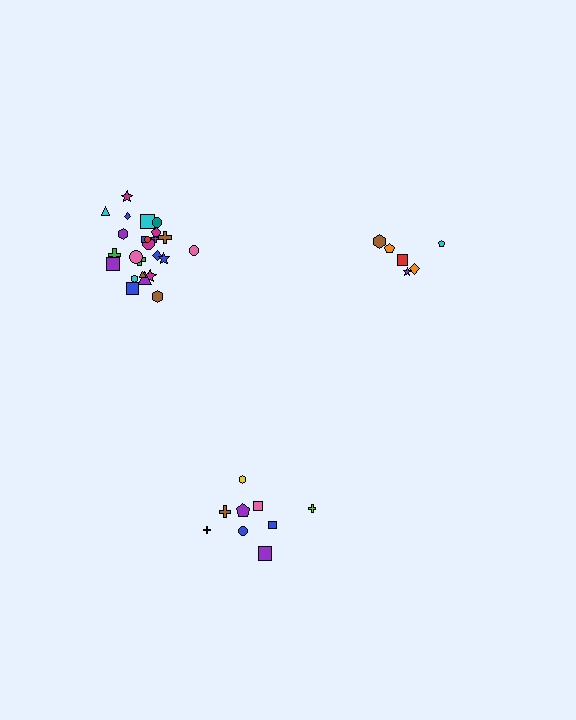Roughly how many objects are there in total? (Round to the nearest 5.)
Roughly 40 objects in total.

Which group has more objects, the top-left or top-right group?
The top-left group.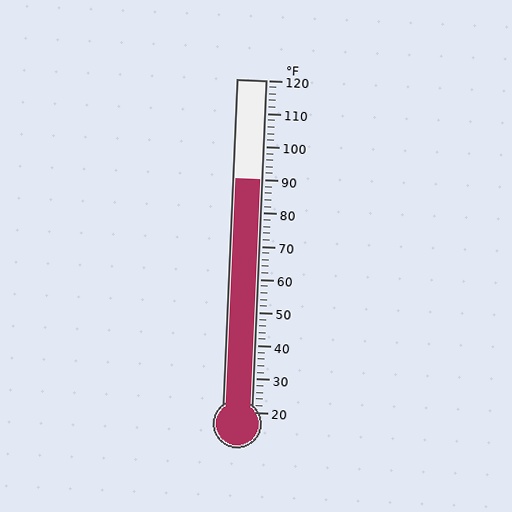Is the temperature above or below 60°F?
The temperature is above 60°F.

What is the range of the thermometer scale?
The thermometer scale ranges from 20°F to 120°F.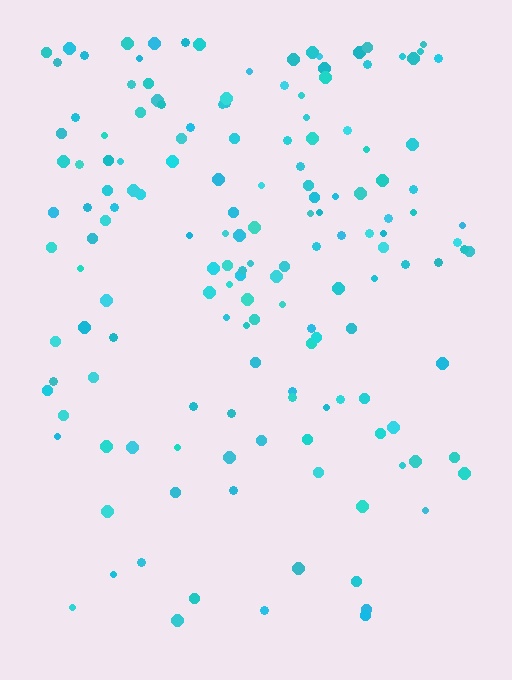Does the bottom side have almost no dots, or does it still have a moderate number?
Still a moderate number, just noticeably fewer than the top.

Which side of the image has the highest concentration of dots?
The top.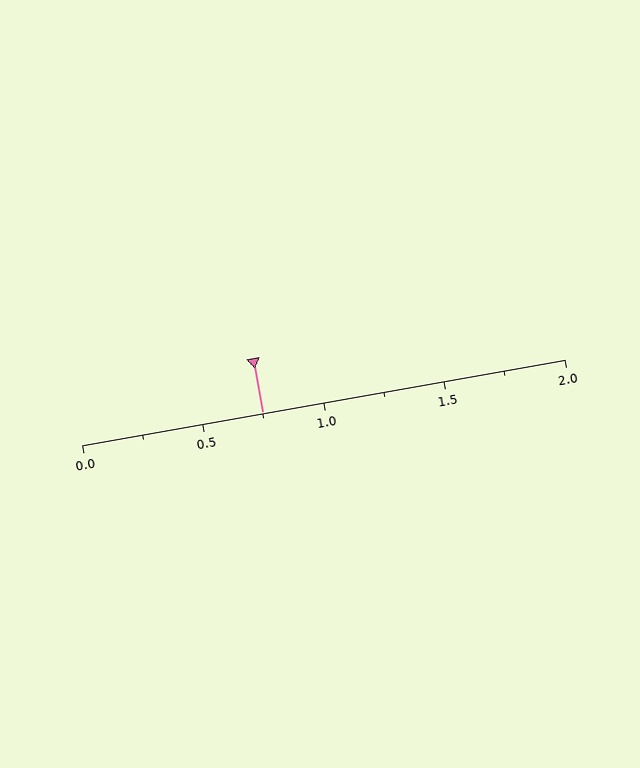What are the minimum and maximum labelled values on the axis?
The axis runs from 0.0 to 2.0.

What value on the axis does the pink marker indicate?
The marker indicates approximately 0.75.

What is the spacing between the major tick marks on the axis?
The major ticks are spaced 0.5 apart.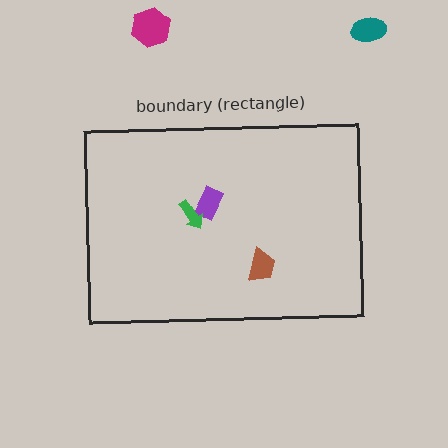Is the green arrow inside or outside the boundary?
Inside.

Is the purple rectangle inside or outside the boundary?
Inside.